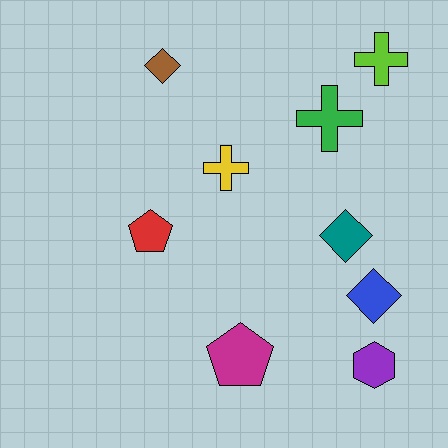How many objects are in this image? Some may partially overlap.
There are 9 objects.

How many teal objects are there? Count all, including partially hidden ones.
There is 1 teal object.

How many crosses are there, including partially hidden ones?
There are 3 crosses.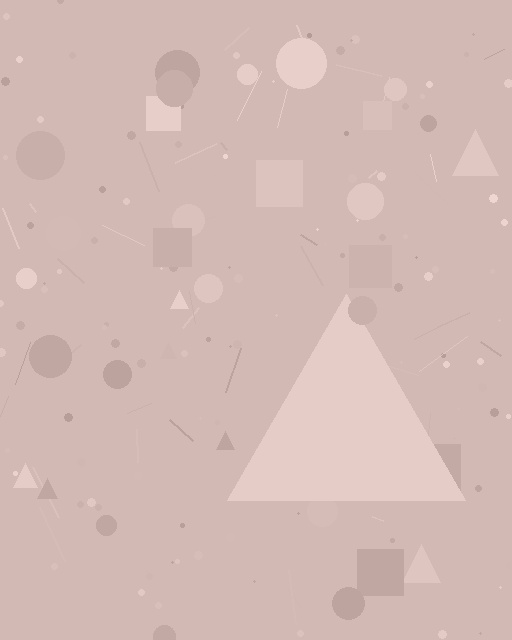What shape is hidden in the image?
A triangle is hidden in the image.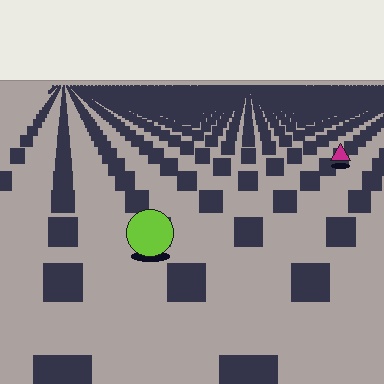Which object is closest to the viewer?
The lime circle is closest. The texture marks near it are larger and more spread out.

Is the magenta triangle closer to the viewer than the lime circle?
No. The lime circle is closer — you can tell from the texture gradient: the ground texture is coarser near it.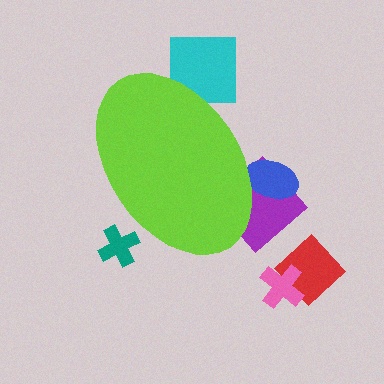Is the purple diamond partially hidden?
Yes, the purple diamond is partially hidden behind the lime ellipse.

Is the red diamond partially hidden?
No, the red diamond is fully visible.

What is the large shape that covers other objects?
A lime ellipse.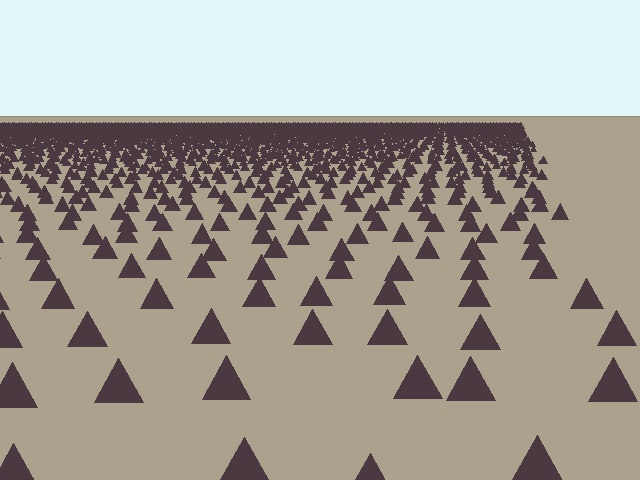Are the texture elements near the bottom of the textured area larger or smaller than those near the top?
Larger. Near the bottom, elements are closer to the viewer and appear at a bigger on-screen size.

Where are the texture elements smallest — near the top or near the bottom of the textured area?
Near the top.